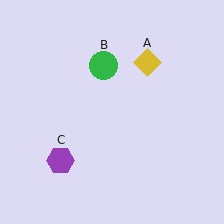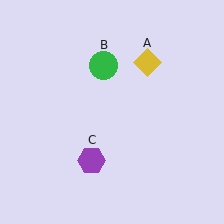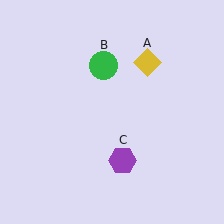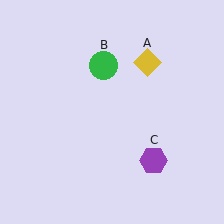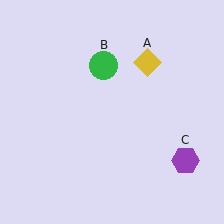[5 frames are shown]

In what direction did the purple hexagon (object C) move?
The purple hexagon (object C) moved right.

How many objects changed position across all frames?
1 object changed position: purple hexagon (object C).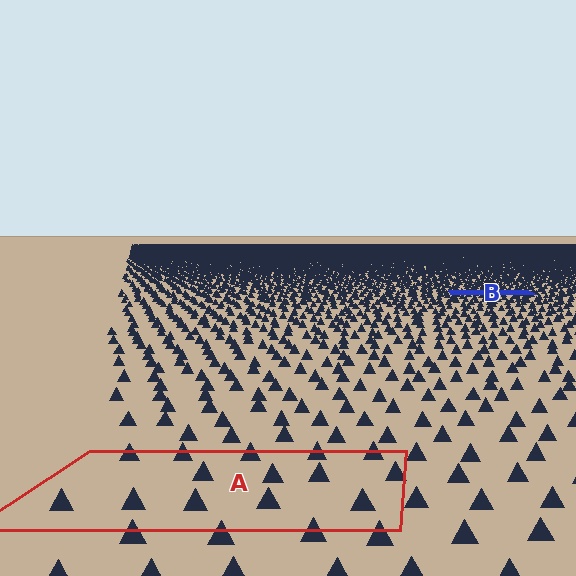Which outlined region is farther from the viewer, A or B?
Region B is farther from the viewer — the texture elements inside it appear smaller and more densely packed.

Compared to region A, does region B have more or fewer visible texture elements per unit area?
Region B has more texture elements per unit area — they are packed more densely because it is farther away.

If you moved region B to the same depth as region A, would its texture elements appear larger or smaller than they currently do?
They would appear larger. At a closer depth, the same texture elements are projected at a bigger on-screen size.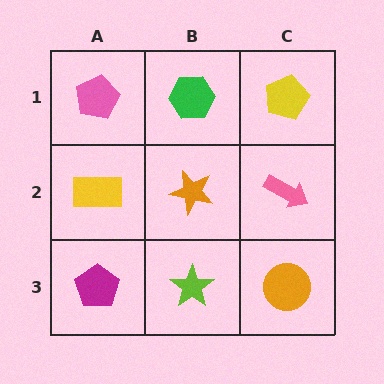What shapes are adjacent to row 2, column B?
A green hexagon (row 1, column B), a lime star (row 3, column B), a yellow rectangle (row 2, column A), a pink arrow (row 2, column C).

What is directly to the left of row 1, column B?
A pink pentagon.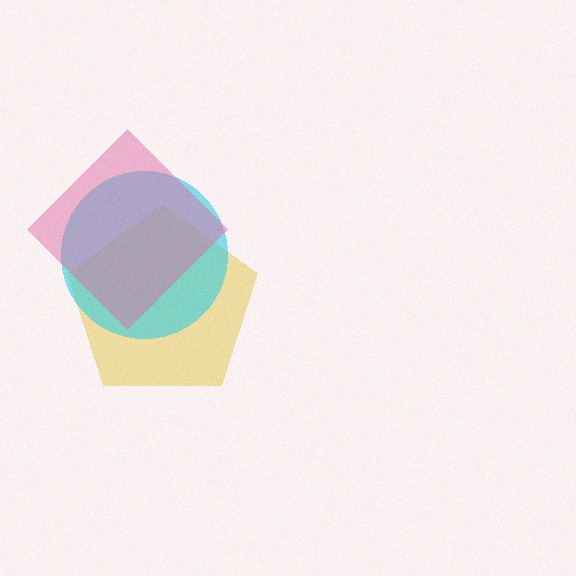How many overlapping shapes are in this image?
There are 3 overlapping shapes in the image.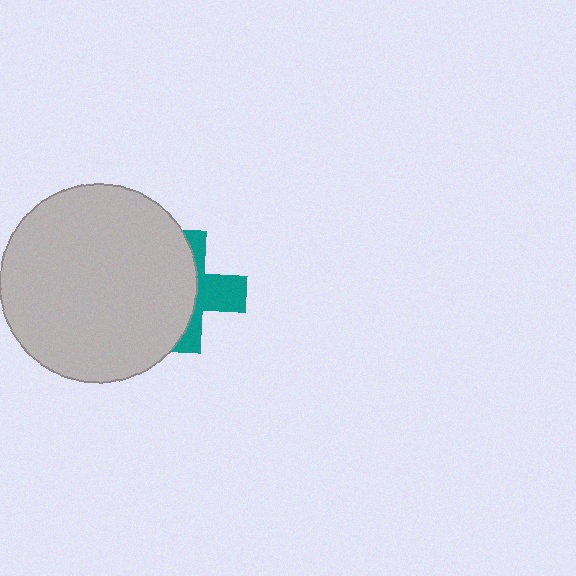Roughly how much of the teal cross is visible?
A small part of it is visible (roughly 41%).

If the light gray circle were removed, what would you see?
You would see the complete teal cross.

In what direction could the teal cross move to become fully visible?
The teal cross could move right. That would shift it out from behind the light gray circle entirely.